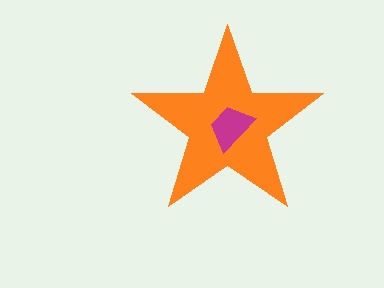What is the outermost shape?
The orange star.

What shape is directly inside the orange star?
The magenta trapezoid.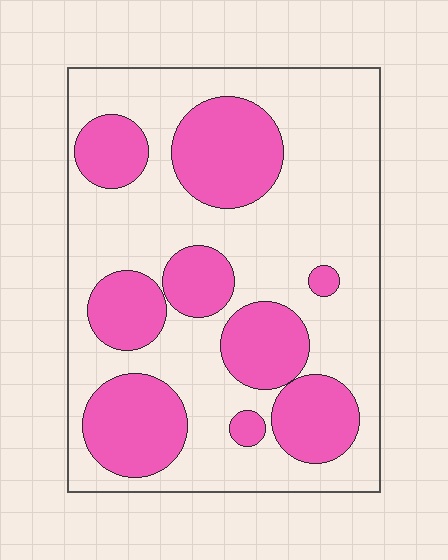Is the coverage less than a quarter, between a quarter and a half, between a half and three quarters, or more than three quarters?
Between a quarter and a half.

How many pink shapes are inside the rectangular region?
9.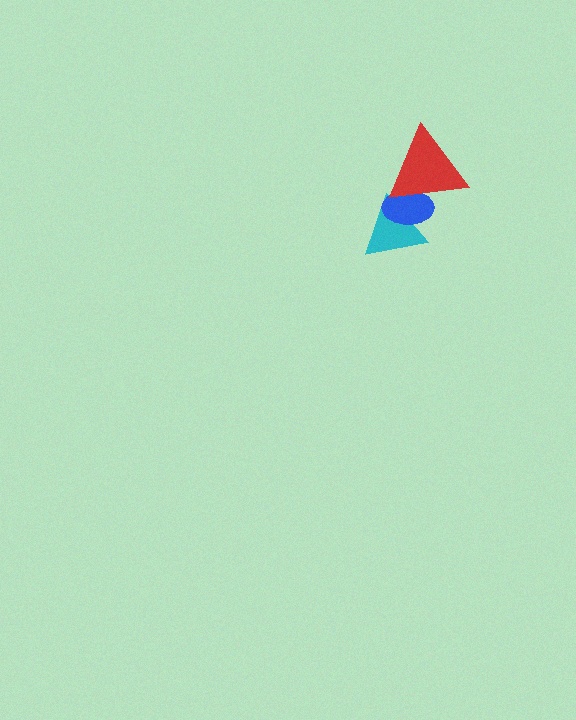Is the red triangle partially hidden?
No, no other shape covers it.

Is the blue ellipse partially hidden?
Yes, it is partially covered by another shape.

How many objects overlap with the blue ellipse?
2 objects overlap with the blue ellipse.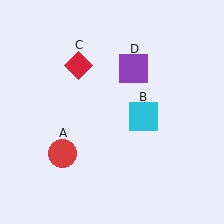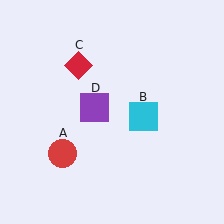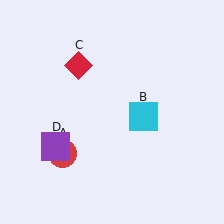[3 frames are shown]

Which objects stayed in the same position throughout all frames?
Red circle (object A) and cyan square (object B) and red diamond (object C) remained stationary.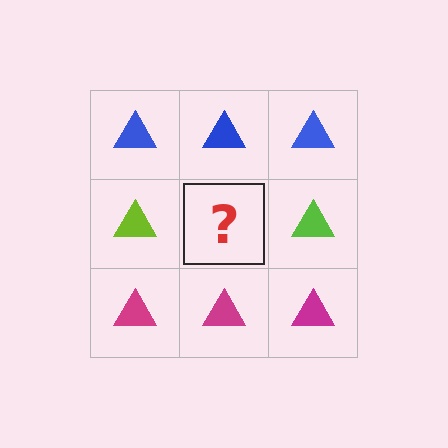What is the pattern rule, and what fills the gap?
The rule is that each row has a consistent color. The gap should be filled with a lime triangle.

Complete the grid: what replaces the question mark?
The question mark should be replaced with a lime triangle.